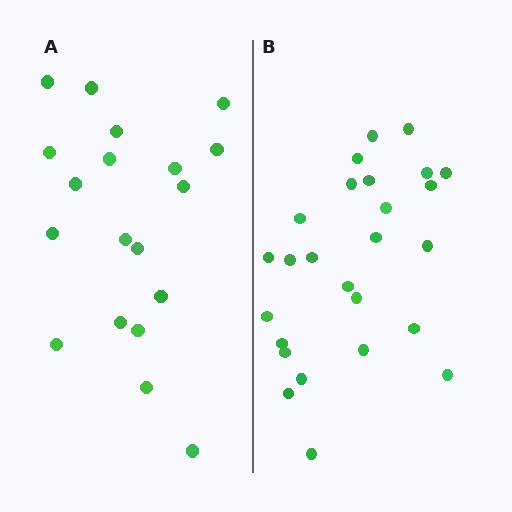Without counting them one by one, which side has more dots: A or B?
Region B (the right region) has more dots.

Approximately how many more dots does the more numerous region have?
Region B has roughly 8 or so more dots than region A.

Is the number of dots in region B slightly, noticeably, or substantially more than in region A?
Region B has noticeably more, but not dramatically so. The ratio is roughly 1.4 to 1.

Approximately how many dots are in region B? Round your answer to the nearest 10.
About 30 dots. (The exact count is 26, which rounds to 30.)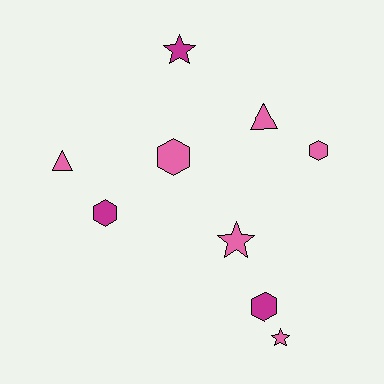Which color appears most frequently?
Pink, with 6 objects.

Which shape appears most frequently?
Hexagon, with 4 objects.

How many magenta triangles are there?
There are no magenta triangles.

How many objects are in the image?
There are 9 objects.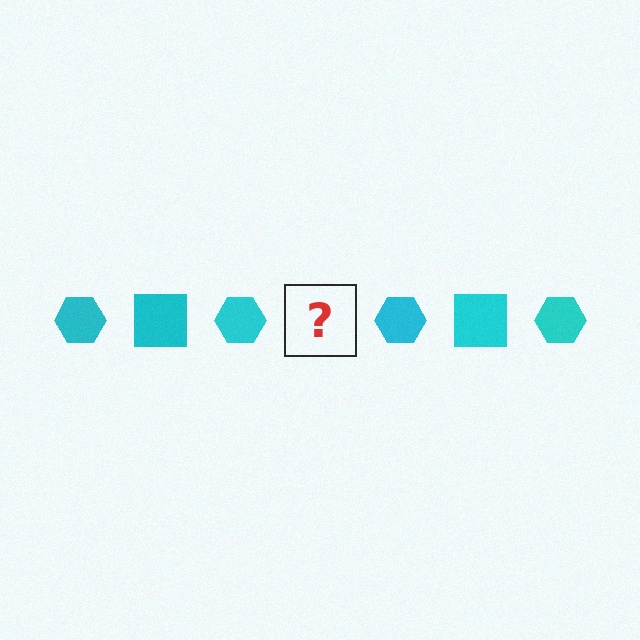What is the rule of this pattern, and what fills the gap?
The rule is that the pattern cycles through hexagon, square shapes in cyan. The gap should be filled with a cyan square.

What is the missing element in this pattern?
The missing element is a cyan square.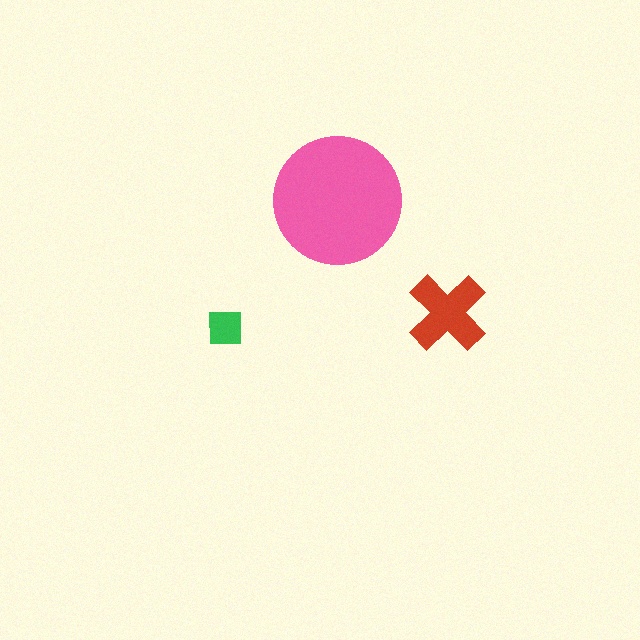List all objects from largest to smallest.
The pink circle, the red cross, the green square.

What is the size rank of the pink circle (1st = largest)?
1st.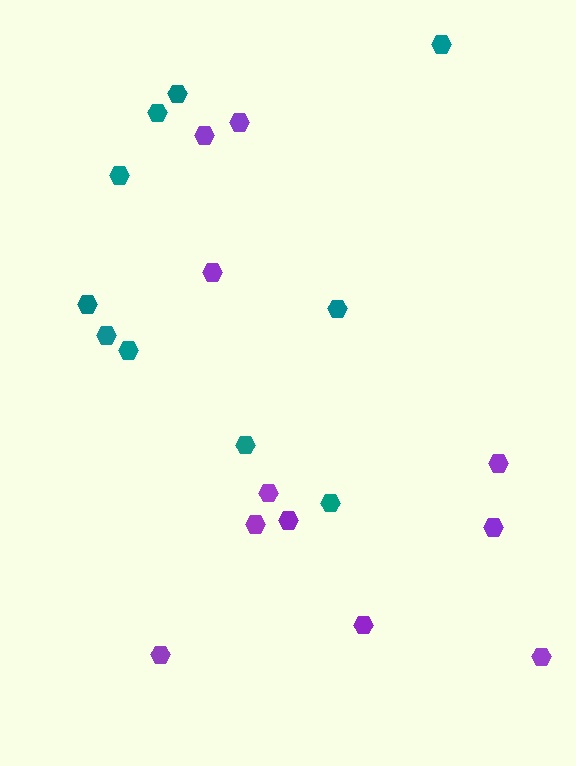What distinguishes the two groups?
There are 2 groups: one group of purple hexagons (11) and one group of teal hexagons (10).